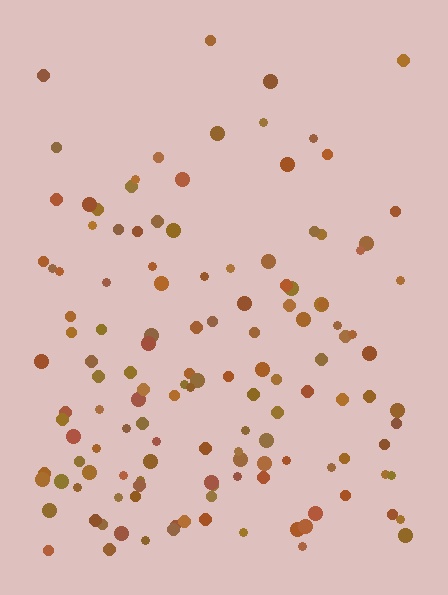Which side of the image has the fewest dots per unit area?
The top.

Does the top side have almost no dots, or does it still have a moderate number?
Still a moderate number, just noticeably fewer than the bottom.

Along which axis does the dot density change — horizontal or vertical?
Vertical.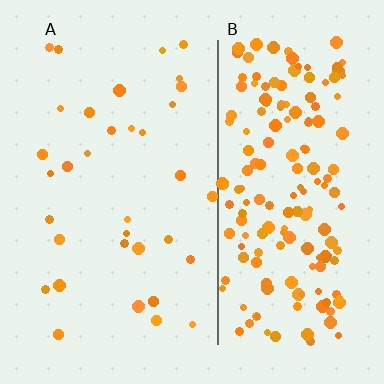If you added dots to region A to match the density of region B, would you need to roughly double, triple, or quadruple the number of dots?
Approximately quadruple.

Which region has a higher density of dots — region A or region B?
B (the right).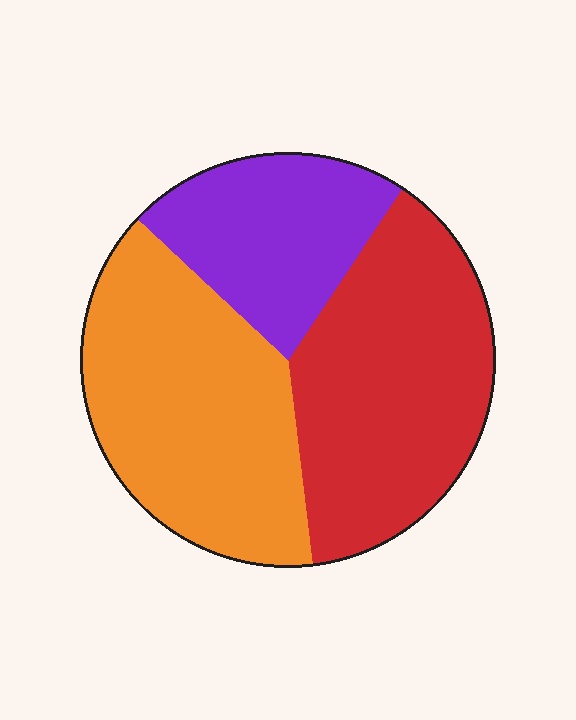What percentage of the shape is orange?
Orange takes up about two fifths (2/5) of the shape.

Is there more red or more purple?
Red.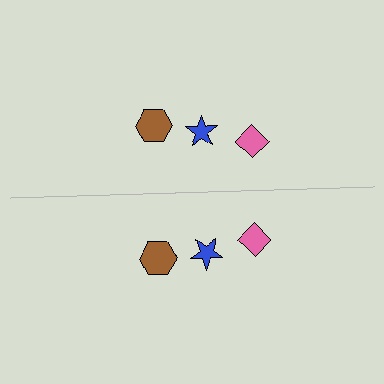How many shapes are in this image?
There are 6 shapes in this image.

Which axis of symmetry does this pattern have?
The pattern has a horizontal axis of symmetry running through the center of the image.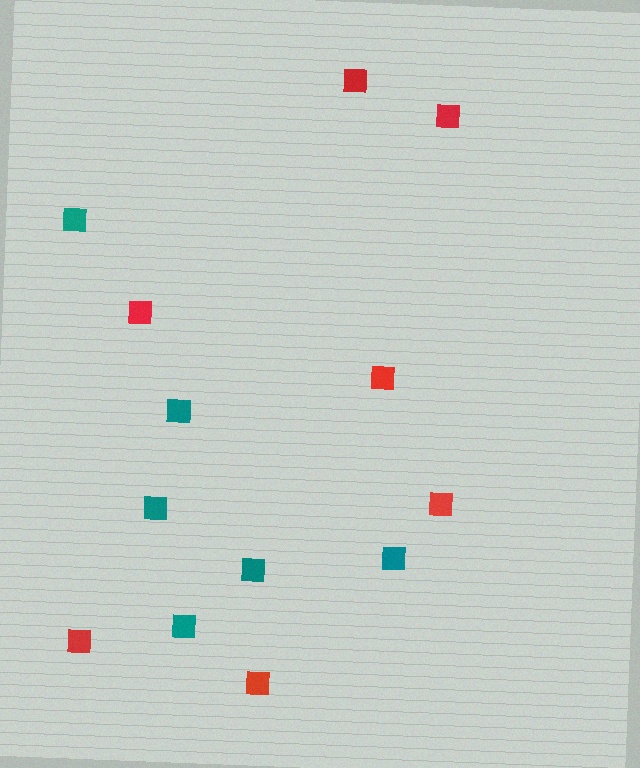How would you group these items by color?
There are 2 groups: one group of red squares (7) and one group of teal squares (6).